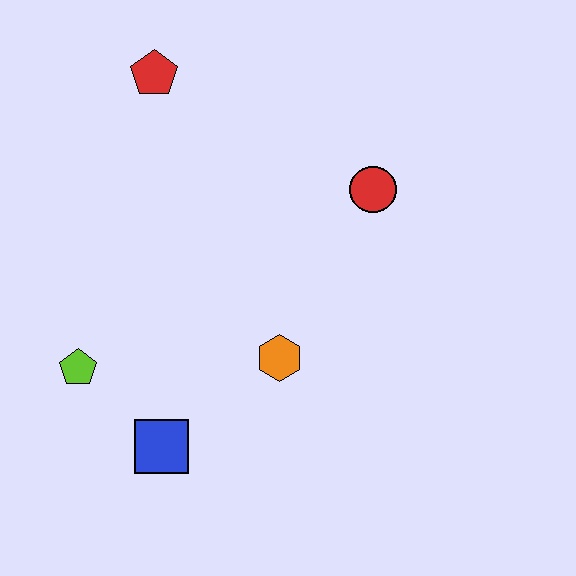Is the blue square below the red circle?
Yes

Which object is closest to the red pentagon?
The red circle is closest to the red pentagon.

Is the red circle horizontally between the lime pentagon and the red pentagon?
No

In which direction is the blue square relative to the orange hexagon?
The blue square is to the left of the orange hexagon.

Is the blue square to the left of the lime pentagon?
No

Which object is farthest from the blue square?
The red pentagon is farthest from the blue square.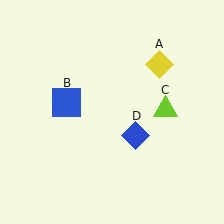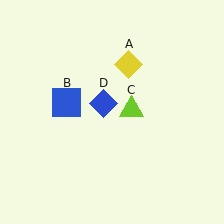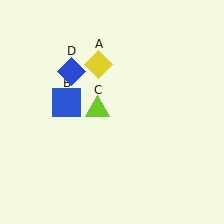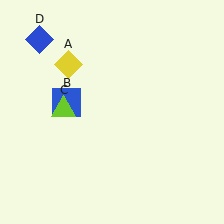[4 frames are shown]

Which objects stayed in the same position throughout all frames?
Blue square (object B) remained stationary.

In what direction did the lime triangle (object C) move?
The lime triangle (object C) moved left.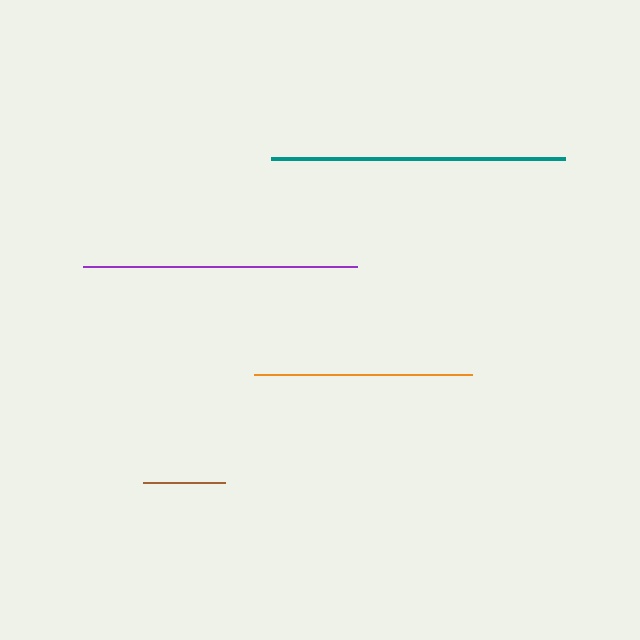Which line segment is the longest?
The teal line is the longest at approximately 294 pixels.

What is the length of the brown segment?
The brown segment is approximately 82 pixels long.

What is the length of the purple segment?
The purple segment is approximately 274 pixels long.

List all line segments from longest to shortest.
From longest to shortest: teal, purple, orange, brown.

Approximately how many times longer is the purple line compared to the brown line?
The purple line is approximately 3.3 times the length of the brown line.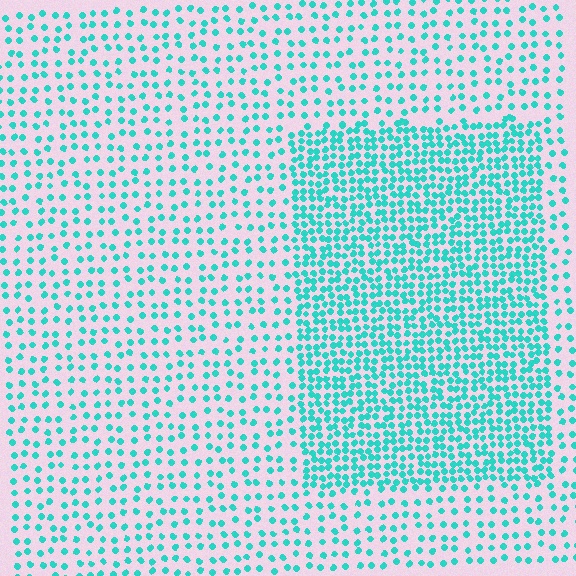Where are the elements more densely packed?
The elements are more densely packed inside the rectangle boundary.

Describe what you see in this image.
The image contains small cyan elements arranged at two different densities. A rectangle-shaped region is visible where the elements are more densely packed than the surrounding area.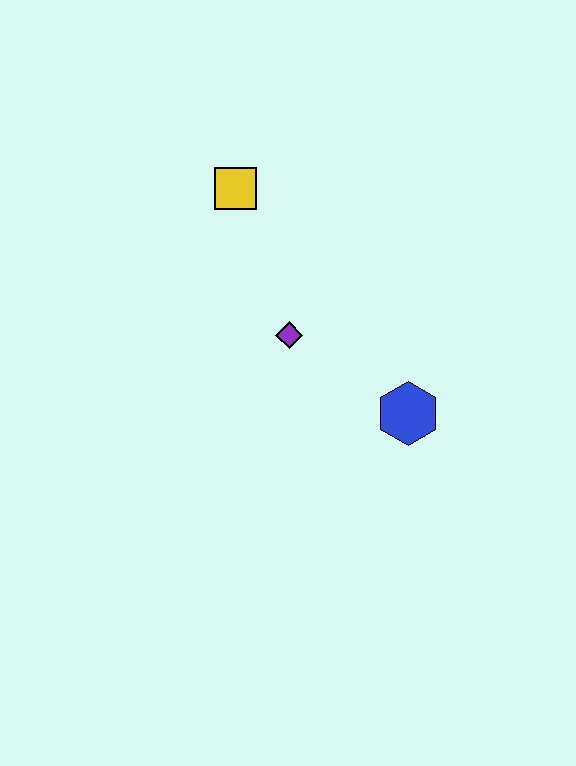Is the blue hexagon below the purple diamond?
Yes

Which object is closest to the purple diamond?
The blue hexagon is closest to the purple diamond.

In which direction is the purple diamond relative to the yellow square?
The purple diamond is below the yellow square.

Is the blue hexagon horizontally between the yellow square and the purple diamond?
No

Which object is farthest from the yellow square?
The blue hexagon is farthest from the yellow square.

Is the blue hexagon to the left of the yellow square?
No